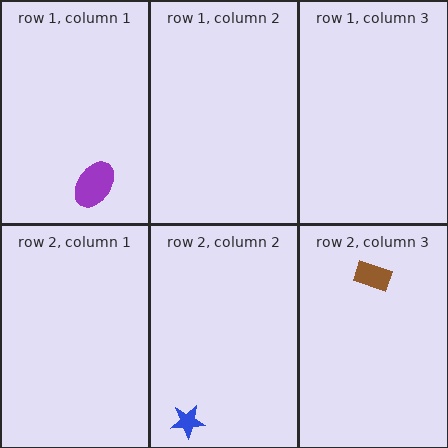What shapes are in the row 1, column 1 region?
The purple ellipse.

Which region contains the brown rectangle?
The row 2, column 3 region.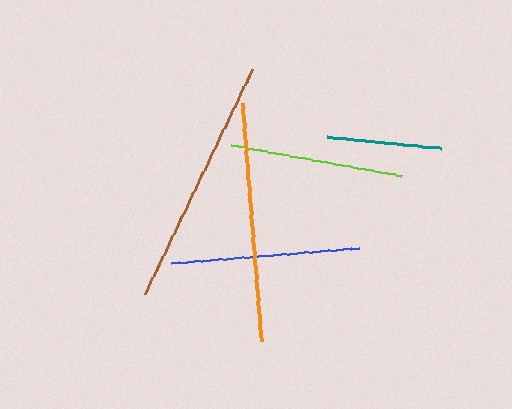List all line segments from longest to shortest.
From longest to shortest: brown, orange, blue, lime, teal.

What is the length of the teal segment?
The teal segment is approximately 114 pixels long.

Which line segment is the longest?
The brown line is the longest at approximately 249 pixels.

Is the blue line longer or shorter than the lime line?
The blue line is longer than the lime line.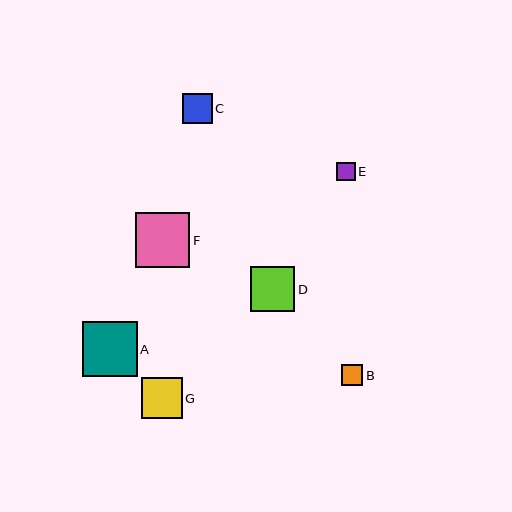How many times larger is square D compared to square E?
Square D is approximately 2.4 times the size of square E.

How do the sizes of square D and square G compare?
Square D and square G are approximately the same size.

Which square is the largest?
Square A is the largest with a size of approximately 55 pixels.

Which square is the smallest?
Square E is the smallest with a size of approximately 18 pixels.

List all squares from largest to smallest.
From largest to smallest: A, F, D, G, C, B, E.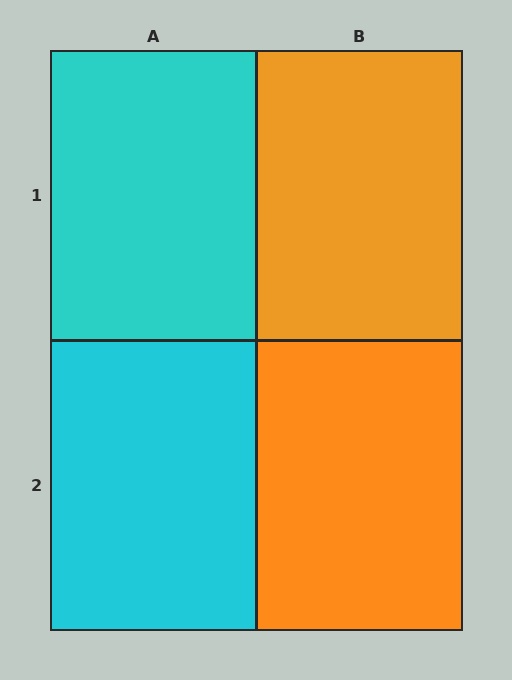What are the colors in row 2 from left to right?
Cyan, orange.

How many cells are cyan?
2 cells are cyan.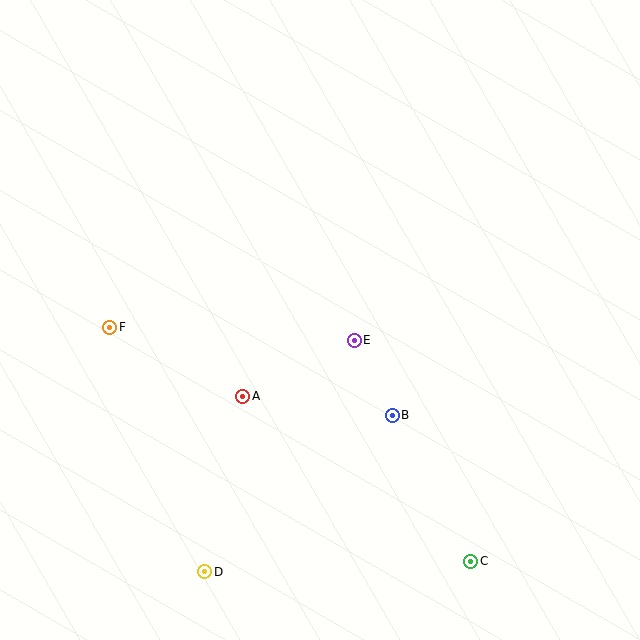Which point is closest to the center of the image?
Point E at (354, 340) is closest to the center.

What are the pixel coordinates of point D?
Point D is at (205, 572).